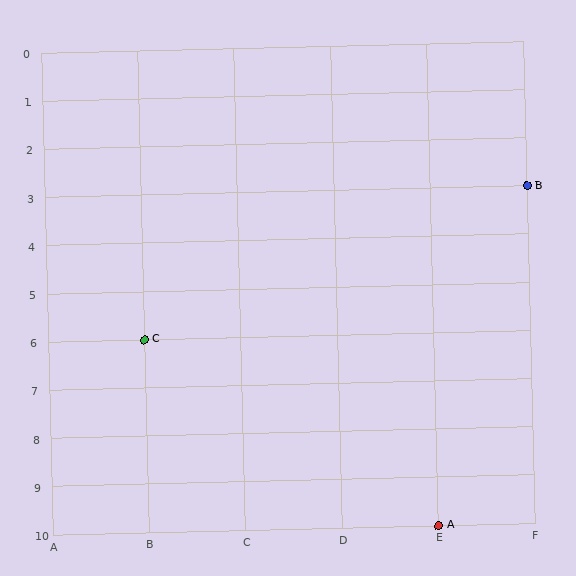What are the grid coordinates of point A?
Point A is at grid coordinates (E, 10).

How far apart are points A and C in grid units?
Points A and C are 3 columns and 4 rows apart (about 5.0 grid units diagonally).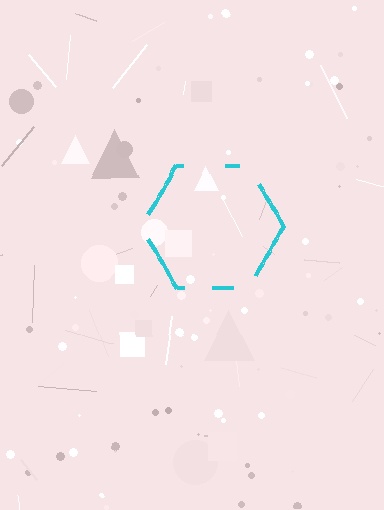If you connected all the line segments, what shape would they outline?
They would outline a hexagon.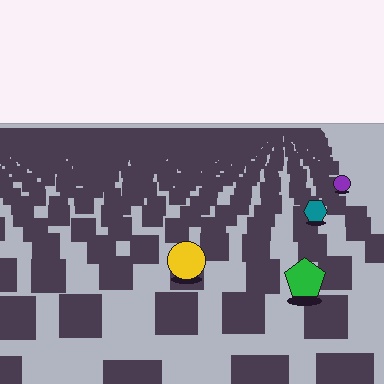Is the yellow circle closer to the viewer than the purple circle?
Yes. The yellow circle is closer — you can tell from the texture gradient: the ground texture is coarser near it.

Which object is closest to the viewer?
The green pentagon is closest. The texture marks near it are larger and more spread out.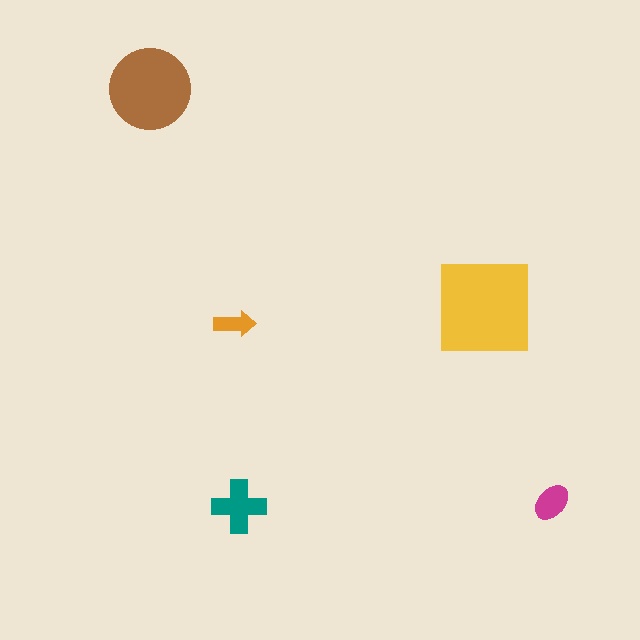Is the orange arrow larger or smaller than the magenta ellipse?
Smaller.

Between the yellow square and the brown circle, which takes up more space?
The yellow square.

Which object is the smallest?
The orange arrow.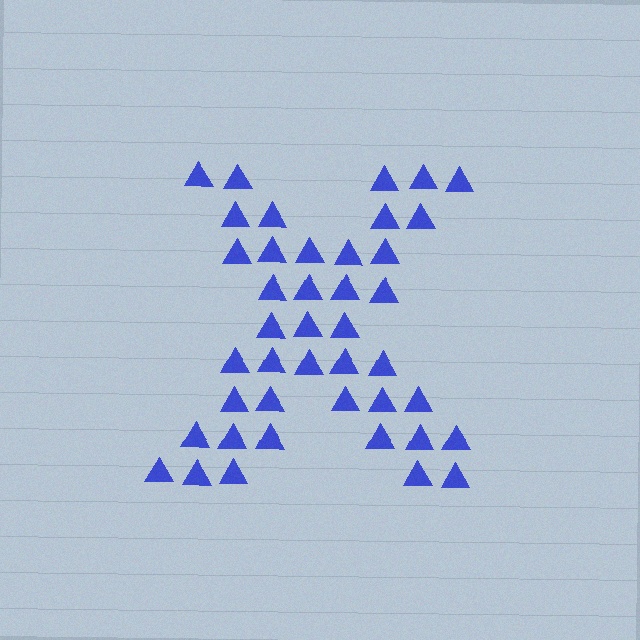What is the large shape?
The large shape is the letter X.